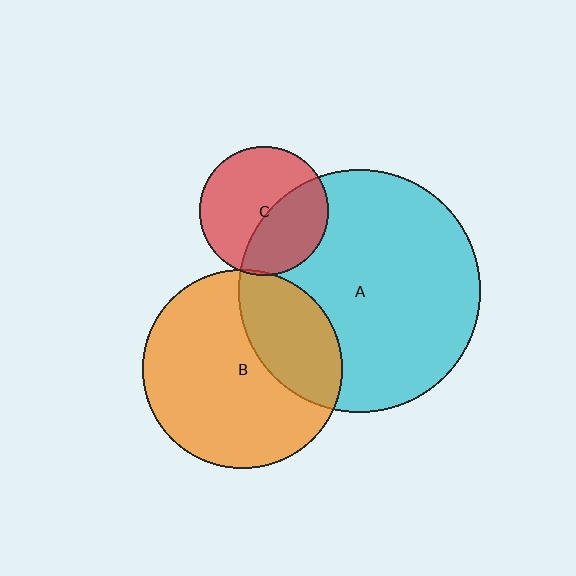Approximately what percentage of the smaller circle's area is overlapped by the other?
Approximately 5%.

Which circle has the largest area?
Circle A (cyan).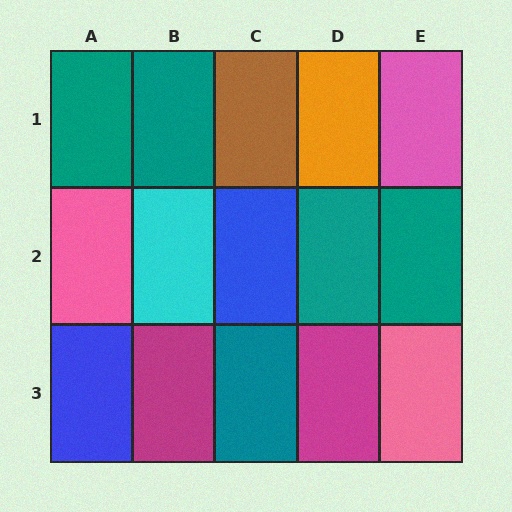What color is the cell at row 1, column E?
Pink.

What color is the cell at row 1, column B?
Teal.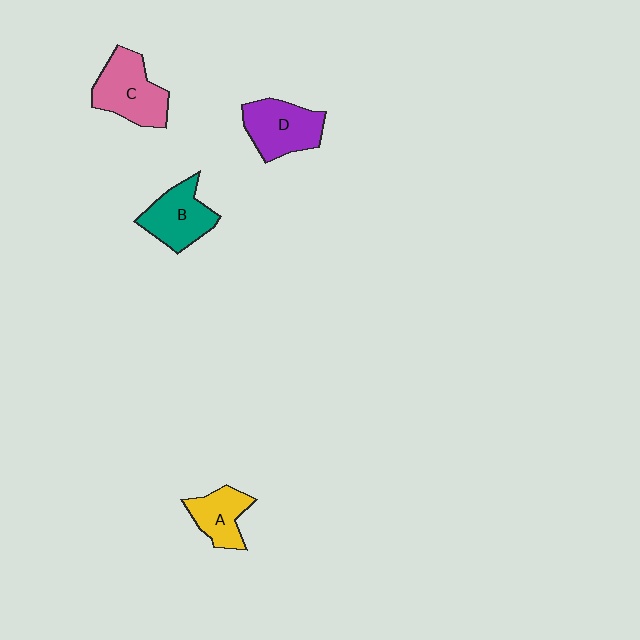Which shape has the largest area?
Shape C (pink).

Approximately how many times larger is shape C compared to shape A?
Approximately 1.5 times.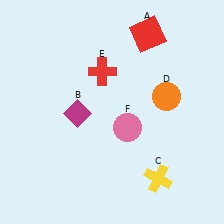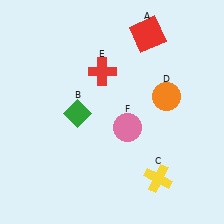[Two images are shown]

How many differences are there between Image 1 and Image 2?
There is 1 difference between the two images.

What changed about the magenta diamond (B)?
In Image 1, B is magenta. In Image 2, it changed to green.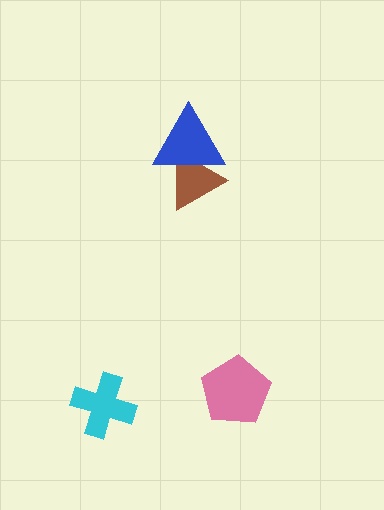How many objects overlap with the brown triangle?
1 object overlaps with the brown triangle.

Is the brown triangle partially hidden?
Yes, it is partially covered by another shape.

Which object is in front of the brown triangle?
The blue triangle is in front of the brown triangle.